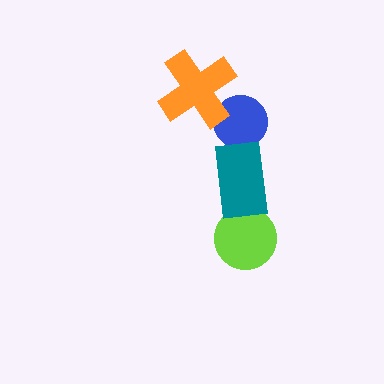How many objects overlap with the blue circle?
1 object overlaps with the blue circle.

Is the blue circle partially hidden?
Yes, it is partially covered by another shape.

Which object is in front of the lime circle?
The teal rectangle is in front of the lime circle.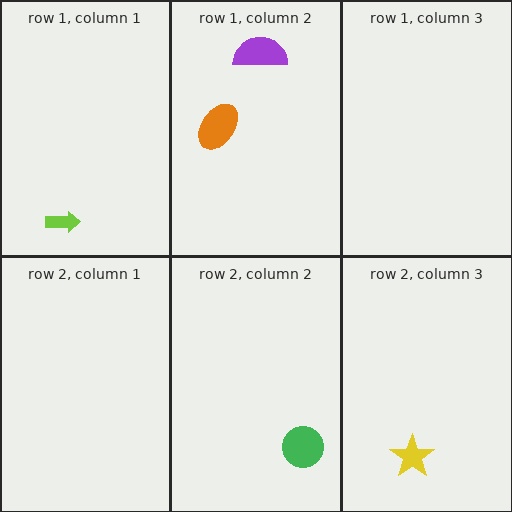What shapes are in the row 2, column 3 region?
The yellow star.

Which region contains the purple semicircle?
The row 1, column 2 region.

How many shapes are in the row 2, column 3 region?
1.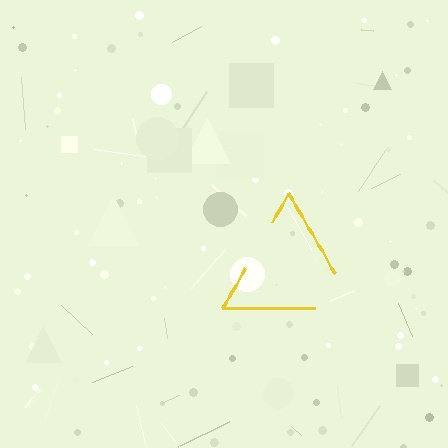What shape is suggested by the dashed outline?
The dashed outline suggests a triangle.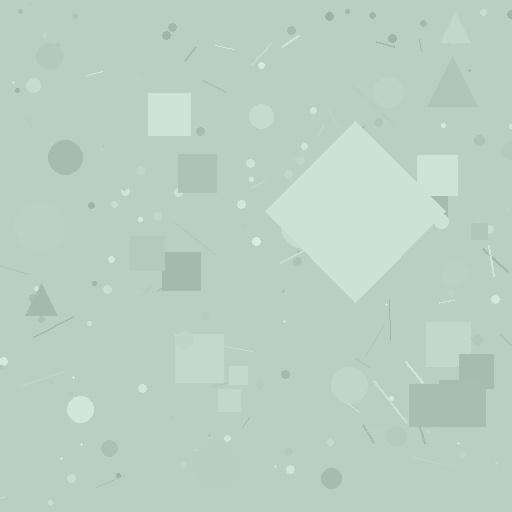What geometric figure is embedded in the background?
A diamond is embedded in the background.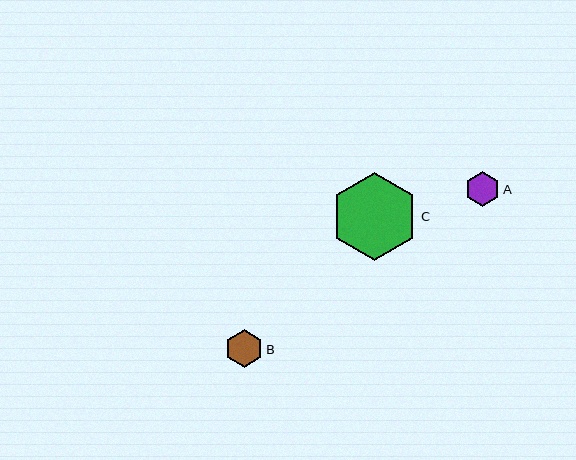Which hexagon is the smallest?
Hexagon A is the smallest with a size of approximately 35 pixels.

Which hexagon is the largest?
Hexagon C is the largest with a size of approximately 88 pixels.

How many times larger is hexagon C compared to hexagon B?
Hexagon C is approximately 2.4 times the size of hexagon B.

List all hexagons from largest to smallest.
From largest to smallest: C, B, A.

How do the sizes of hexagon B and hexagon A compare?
Hexagon B and hexagon A are approximately the same size.